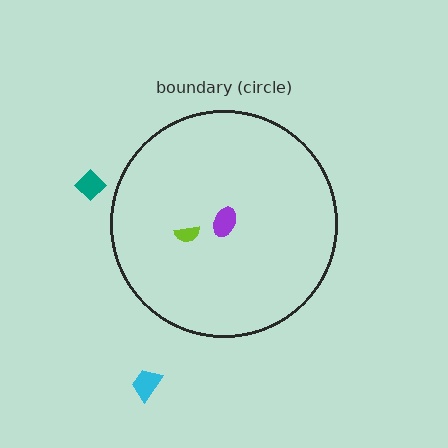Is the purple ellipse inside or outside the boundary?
Inside.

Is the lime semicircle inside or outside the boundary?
Inside.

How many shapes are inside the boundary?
2 inside, 2 outside.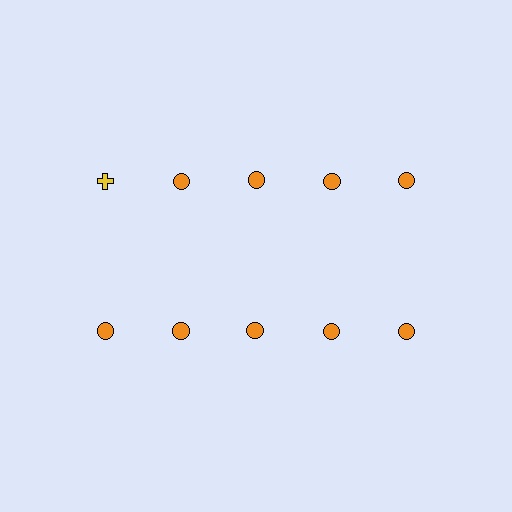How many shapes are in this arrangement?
There are 10 shapes arranged in a grid pattern.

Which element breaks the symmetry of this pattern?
The yellow cross in the top row, leftmost column breaks the symmetry. All other shapes are orange circles.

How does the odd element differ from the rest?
It differs in both color (yellow instead of orange) and shape (cross instead of circle).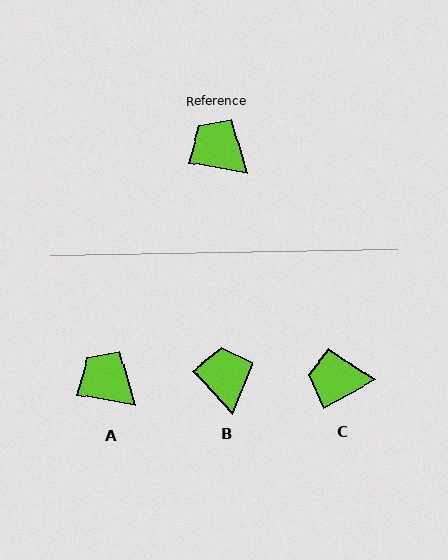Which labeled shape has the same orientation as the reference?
A.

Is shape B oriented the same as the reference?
No, it is off by about 37 degrees.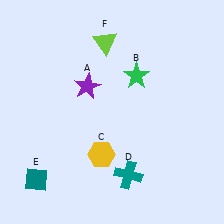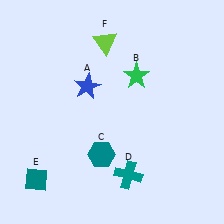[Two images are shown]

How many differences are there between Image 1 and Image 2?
There are 2 differences between the two images.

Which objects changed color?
A changed from purple to blue. C changed from yellow to teal.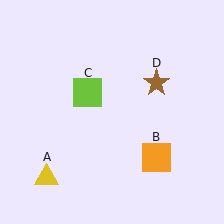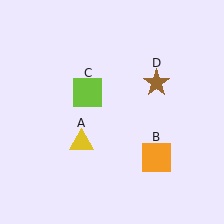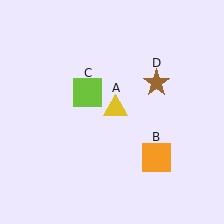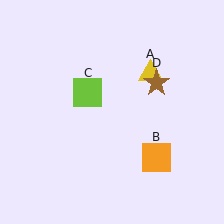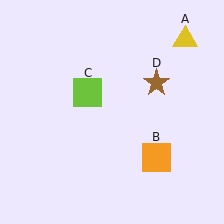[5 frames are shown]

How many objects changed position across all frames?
1 object changed position: yellow triangle (object A).